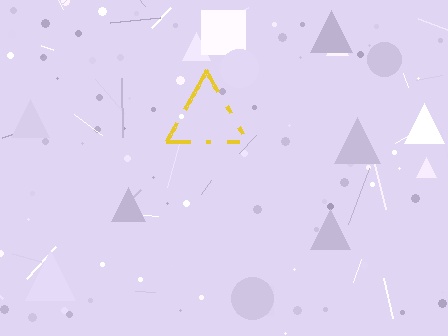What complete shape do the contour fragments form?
The contour fragments form a triangle.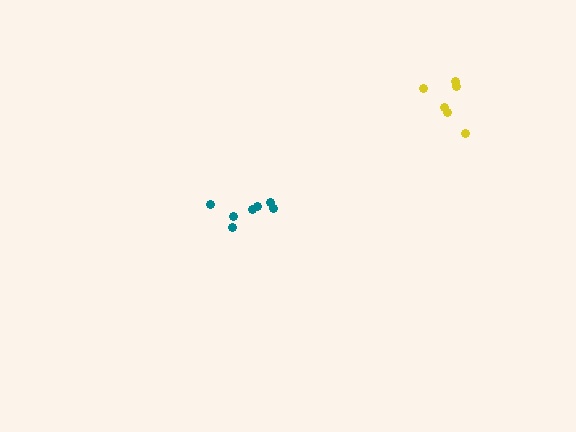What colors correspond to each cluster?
The clusters are colored: yellow, teal.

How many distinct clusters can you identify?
There are 2 distinct clusters.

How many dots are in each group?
Group 1: 6 dots, Group 2: 7 dots (13 total).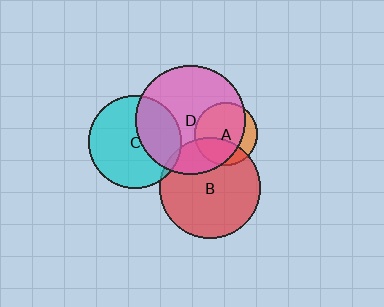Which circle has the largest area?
Circle D (pink).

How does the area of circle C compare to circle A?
Approximately 2.2 times.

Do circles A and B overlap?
Yes.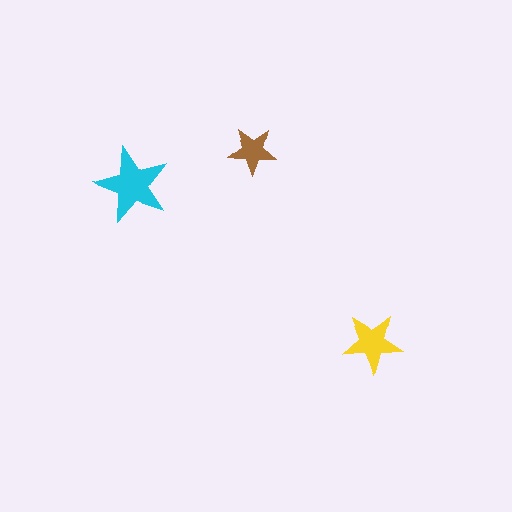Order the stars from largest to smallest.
the cyan one, the yellow one, the brown one.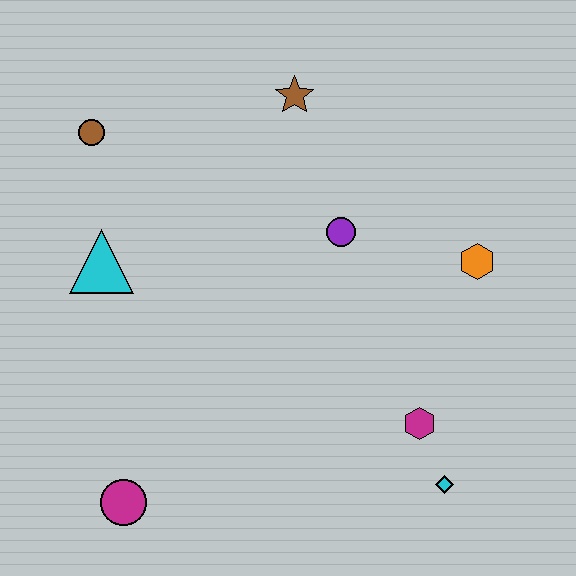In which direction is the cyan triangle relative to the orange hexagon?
The cyan triangle is to the left of the orange hexagon.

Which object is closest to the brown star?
The purple circle is closest to the brown star.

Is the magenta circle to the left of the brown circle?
No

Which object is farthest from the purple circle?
The magenta circle is farthest from the purple circle.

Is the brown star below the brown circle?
No